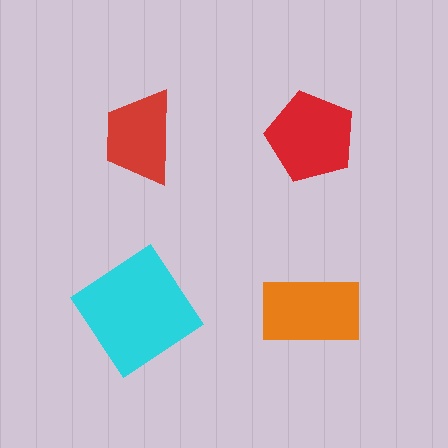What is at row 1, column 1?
A red trapezoid.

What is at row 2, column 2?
An orange rectangle.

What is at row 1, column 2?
A red pentagon.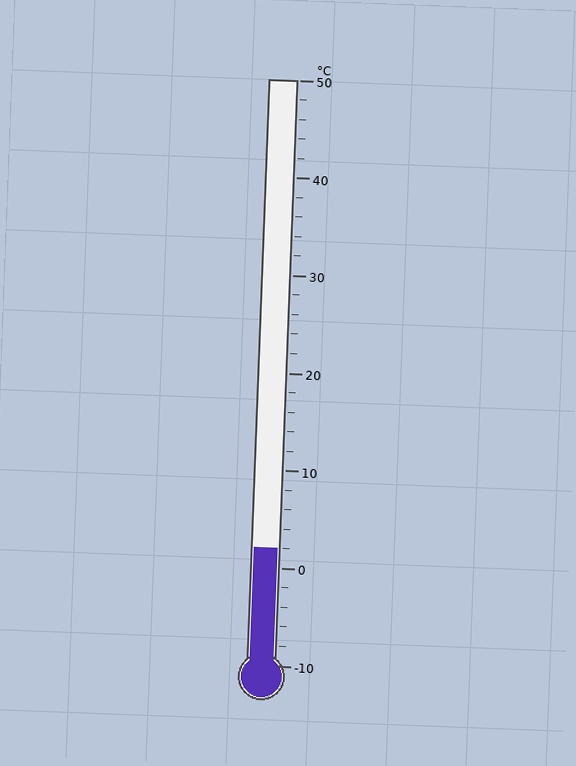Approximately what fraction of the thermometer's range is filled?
The thermometer is filled to approximately 20% of its range.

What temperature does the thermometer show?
The thermometer shows approximately 2°C.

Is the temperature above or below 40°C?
The temperature is below 40°C.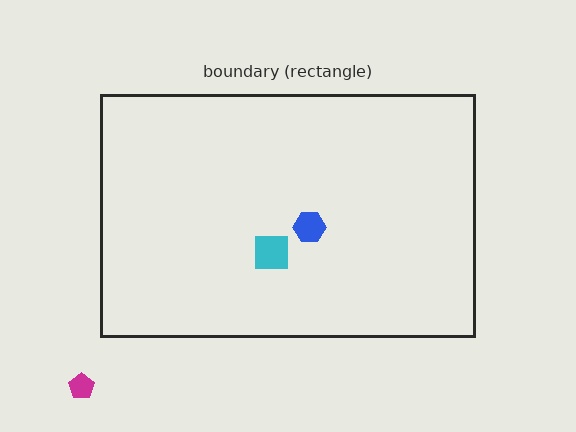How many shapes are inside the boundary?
2 inside, 1 outside.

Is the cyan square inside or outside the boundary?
Inside.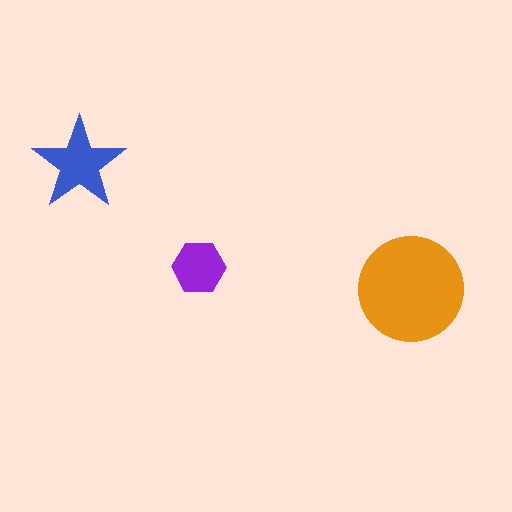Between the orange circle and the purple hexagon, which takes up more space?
The orange circle.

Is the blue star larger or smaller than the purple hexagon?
Larger.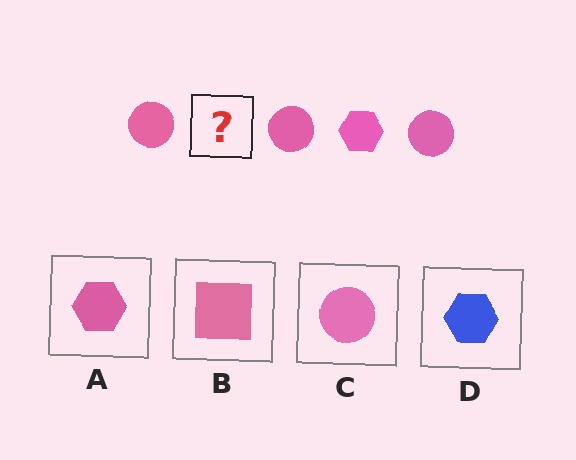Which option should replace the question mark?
Option A.